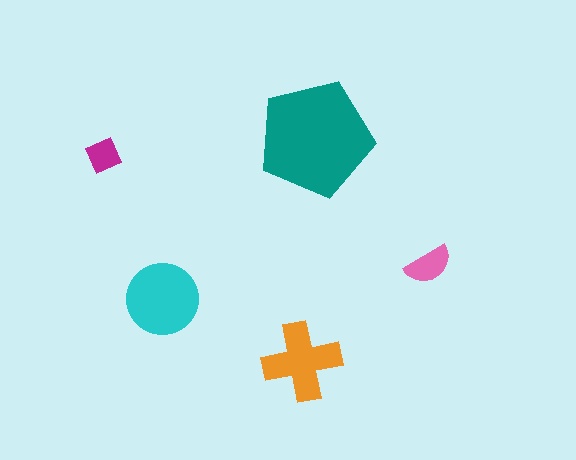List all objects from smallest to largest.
The magenta diamond, the pink semicircle, the orange cross, the cyan circle, the teal pentagon.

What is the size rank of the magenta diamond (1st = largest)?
5th.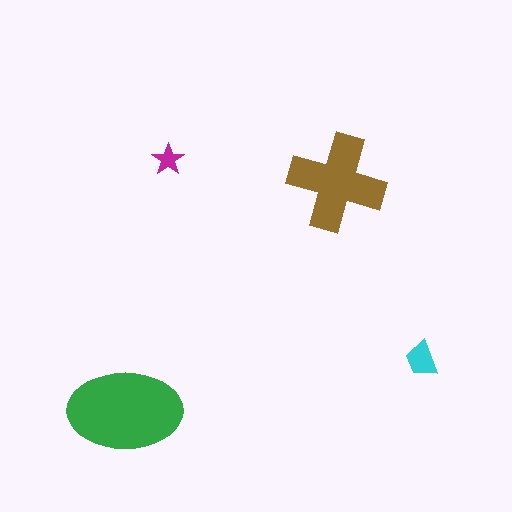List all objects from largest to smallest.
The green ellipse, the brown cross, the cyan trapezoid, the magenta star.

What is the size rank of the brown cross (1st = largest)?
2nd.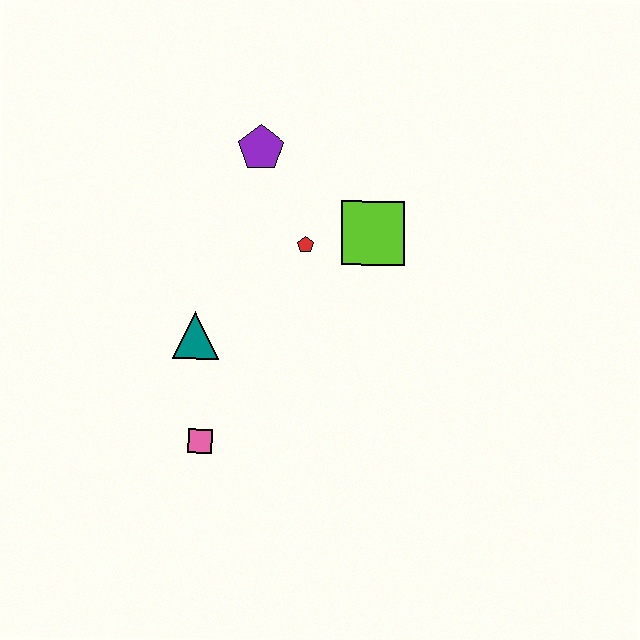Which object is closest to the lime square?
The red pentagon is closest to the lime square.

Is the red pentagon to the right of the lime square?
No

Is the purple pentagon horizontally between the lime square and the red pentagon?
No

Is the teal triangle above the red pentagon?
No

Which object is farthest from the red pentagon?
The pink square is farthest from the red pentagon.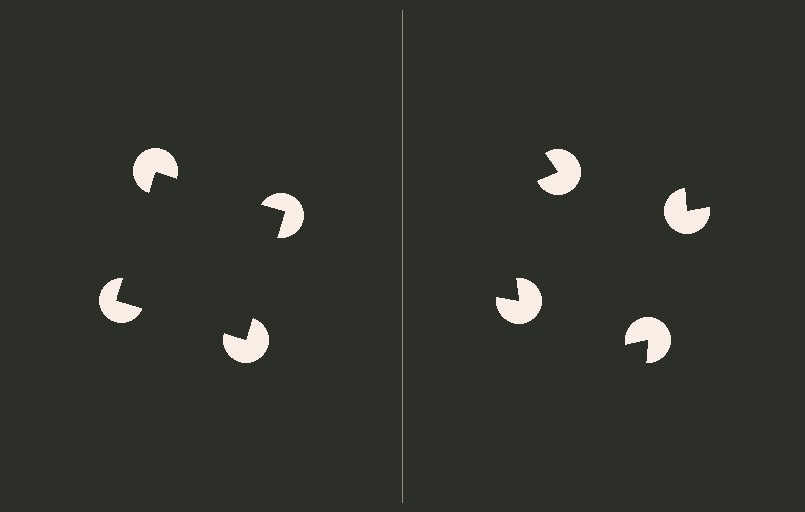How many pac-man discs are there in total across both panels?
8 — 4 on each side.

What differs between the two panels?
The pac-man discs are positioned identically on both sides; only the wedge orientations differ. On the left they align to a square; on the right they are misaligned.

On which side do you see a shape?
An illusory square appears on the left side. On the right side the wedge cuts are rotated, so no coherent shape forms.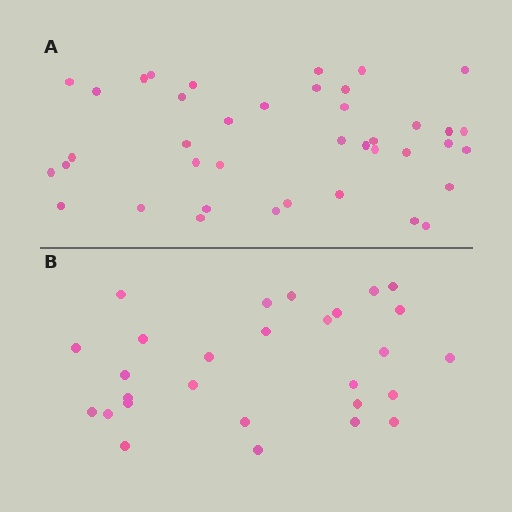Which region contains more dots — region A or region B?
Region A (the top region) has more dots.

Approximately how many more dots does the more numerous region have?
Region A has roughly 12 or so more dots than region B.